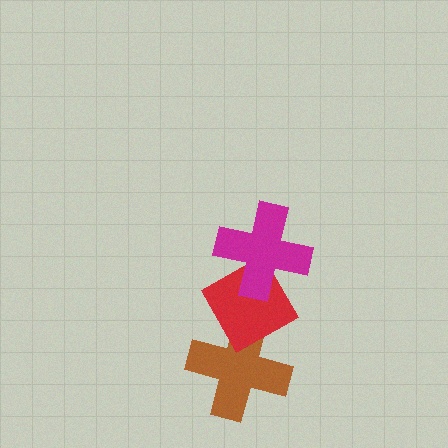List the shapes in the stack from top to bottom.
From top to bottom: the magenta cross, the red diamond, the brown cross.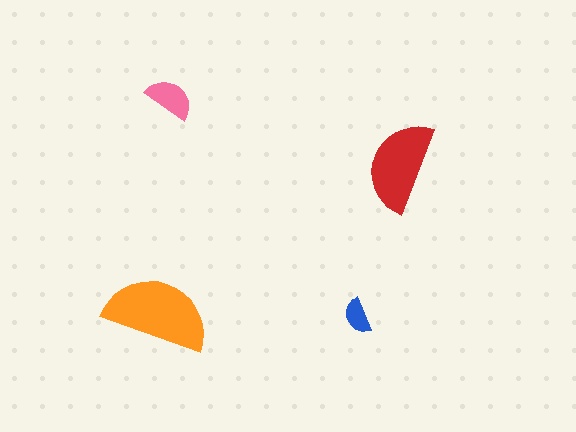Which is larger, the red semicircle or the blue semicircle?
The red one.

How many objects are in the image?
There are 4 objects in the image.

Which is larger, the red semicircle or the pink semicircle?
The red one.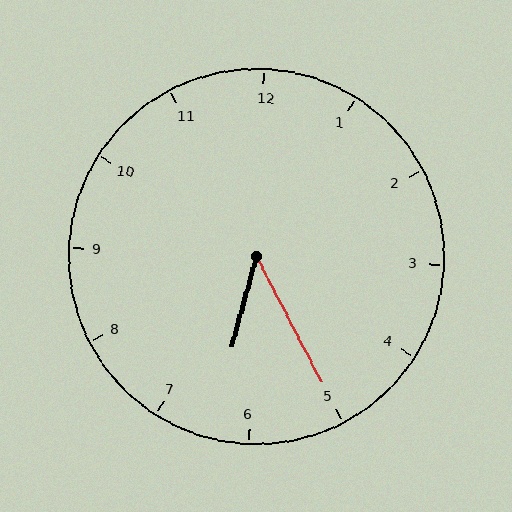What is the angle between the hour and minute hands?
Approximately 42 degrees.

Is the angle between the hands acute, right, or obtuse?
It is acute.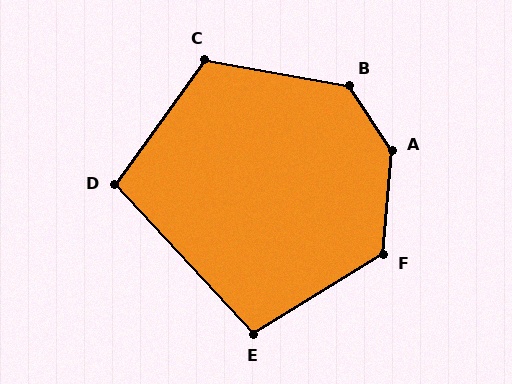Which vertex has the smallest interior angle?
D, at approximately 101 degrees.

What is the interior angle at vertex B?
Approximately 133 degrees (obtuse).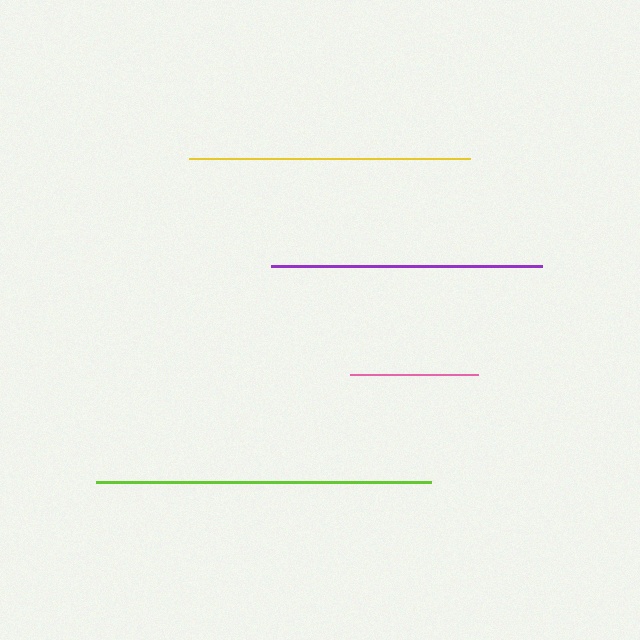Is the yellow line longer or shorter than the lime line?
The lime line is longer than the yellow line.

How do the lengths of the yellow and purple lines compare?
The yellow and purple lines are approximately the same length.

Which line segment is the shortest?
The pink line is the shortest at approximately 128 pixels.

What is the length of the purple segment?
The purple segment is approximately 271 pixels long.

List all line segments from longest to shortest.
From longest to shortest: lime, yellow, purple, pink.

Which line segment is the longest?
The lime line is the longest at approximately 335 pixels.